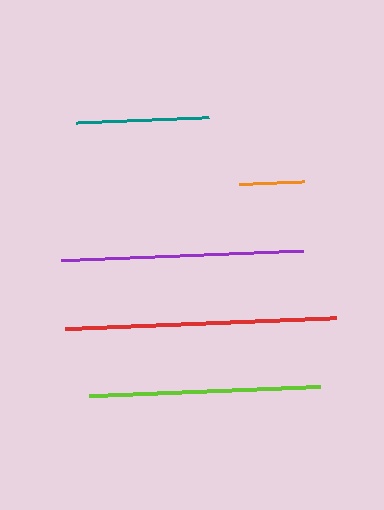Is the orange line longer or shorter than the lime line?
The lime line is longer than the orange line.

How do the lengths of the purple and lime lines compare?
The purple and lime lines are approximately the same length.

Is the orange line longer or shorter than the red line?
The red line is longer than the orange line.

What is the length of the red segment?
The red segment is approximately 272 pixels long.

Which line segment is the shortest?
The orange line is the shortest at approximately 65 pixels.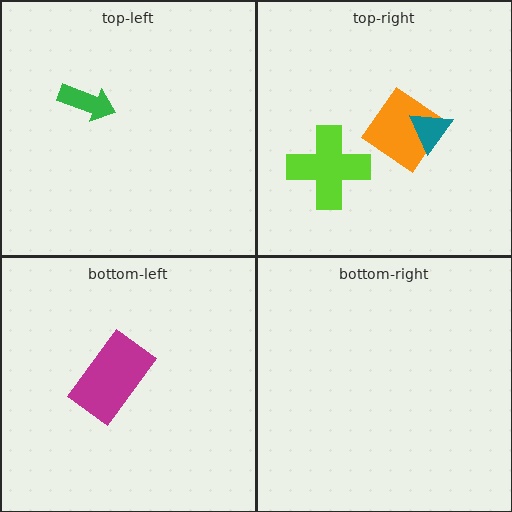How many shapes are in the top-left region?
1.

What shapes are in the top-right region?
The orange diamond, the teal triangle, the lime cross.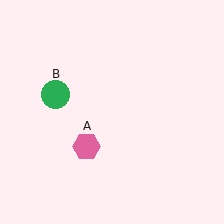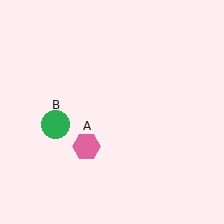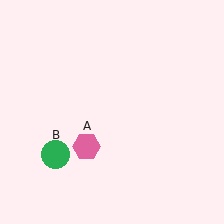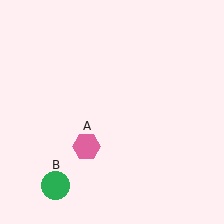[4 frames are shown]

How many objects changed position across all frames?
1 object changed position: green circle (object B).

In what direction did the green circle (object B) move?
The green circle (object B) moved down.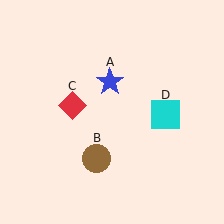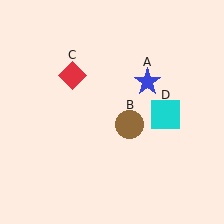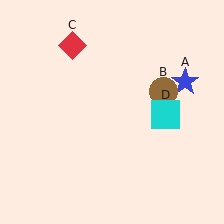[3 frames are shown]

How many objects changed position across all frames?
3 objects changed position: blue star (object A), brown circle (object B), red diamond (object C).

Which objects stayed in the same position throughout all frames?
Cyan square (object D) remained stationary.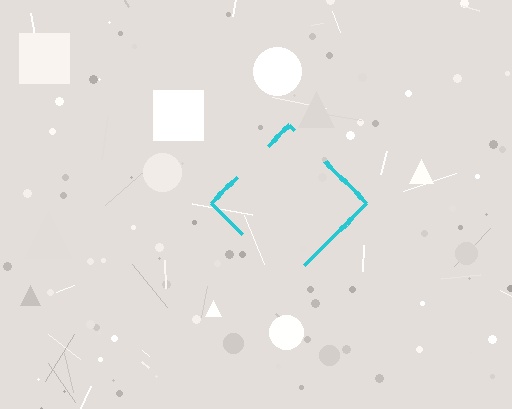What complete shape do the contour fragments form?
The contour fragments form a diamond.